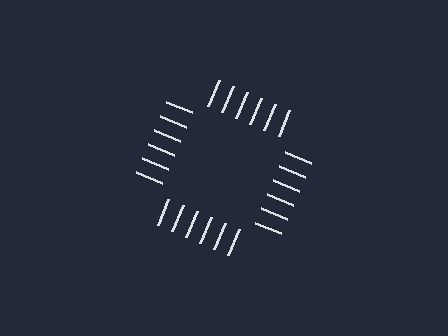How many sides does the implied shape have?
4 sides — the line-ends trace a square.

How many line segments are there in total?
24 — 6 along each of the 4 edges.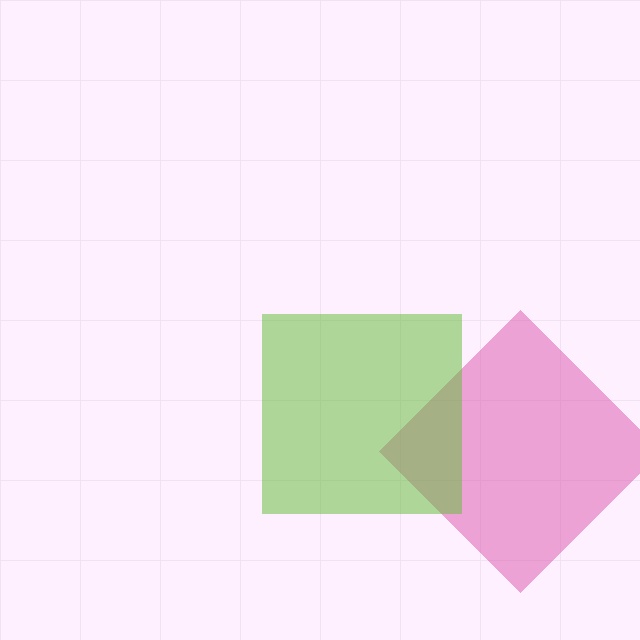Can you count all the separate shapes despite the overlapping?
Yes, there are 2 separate shapes.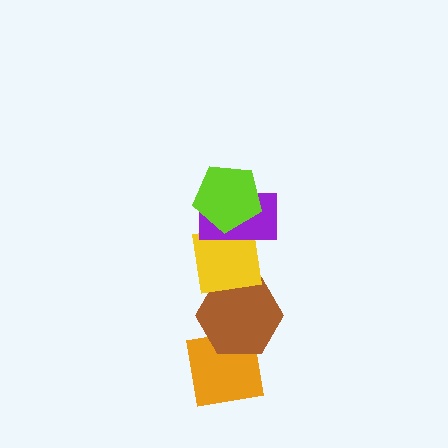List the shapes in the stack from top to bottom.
From top to bottom: the lime pentagon, the purple rectangle, the yellow square, the brown hexagon, the orange square.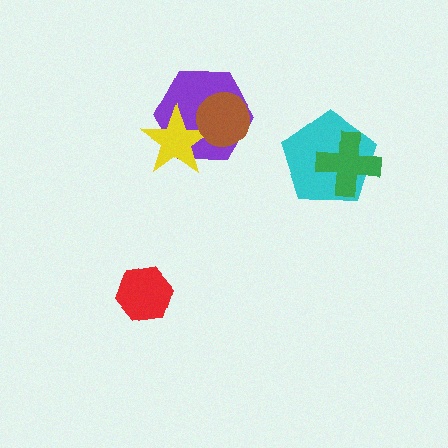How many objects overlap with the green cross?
1 object overlaps with the green cross.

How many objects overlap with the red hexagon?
0 objects overlap with the red hexagon.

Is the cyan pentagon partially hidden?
Yes, it is partially covered by another shape.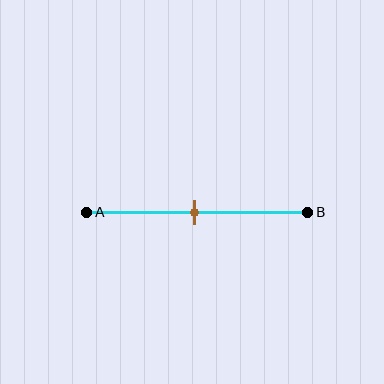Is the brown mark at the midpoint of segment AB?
Yes, the mark is approximately at the midpoint.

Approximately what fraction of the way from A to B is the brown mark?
The brown mark is approximately 50% of the way from A to B.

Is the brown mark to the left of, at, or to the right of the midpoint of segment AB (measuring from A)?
The brown mark is approximately at the midpoint of segment AB.